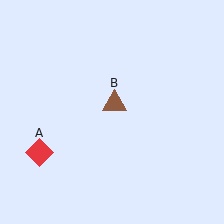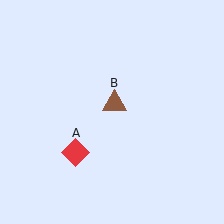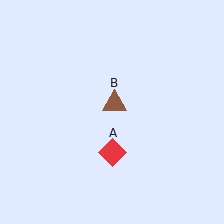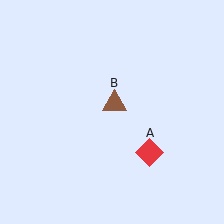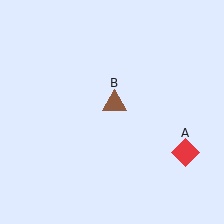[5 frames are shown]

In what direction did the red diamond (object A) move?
The red diamond (object A) moved right.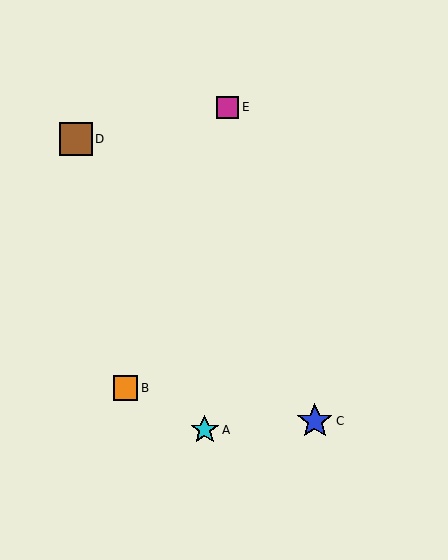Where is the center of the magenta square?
The center of the magenta square is at (228, 107).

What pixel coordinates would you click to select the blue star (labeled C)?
Click at (315, 421) to select the blue star C.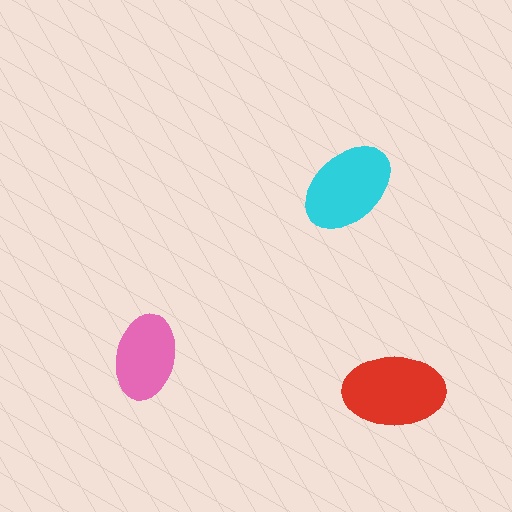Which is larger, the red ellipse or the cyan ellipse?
The red one.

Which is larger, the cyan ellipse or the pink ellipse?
The cyan one.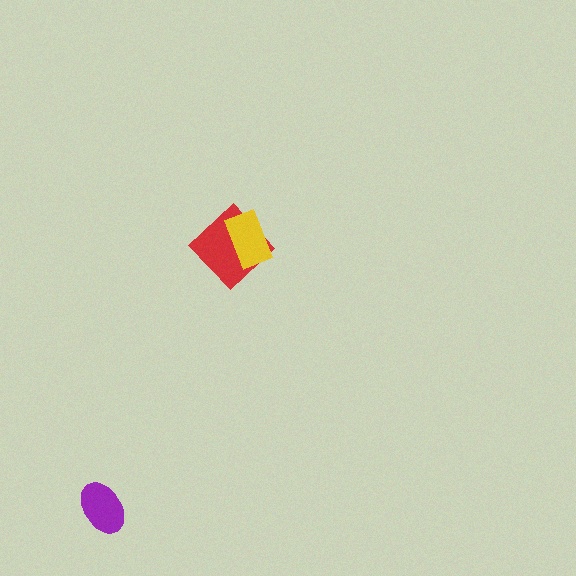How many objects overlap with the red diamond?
1 object overlaps with the red diamond.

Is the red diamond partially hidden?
Yes, it is partially covered by another shape.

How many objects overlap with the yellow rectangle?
1 object overlaps with the yellow rectangle.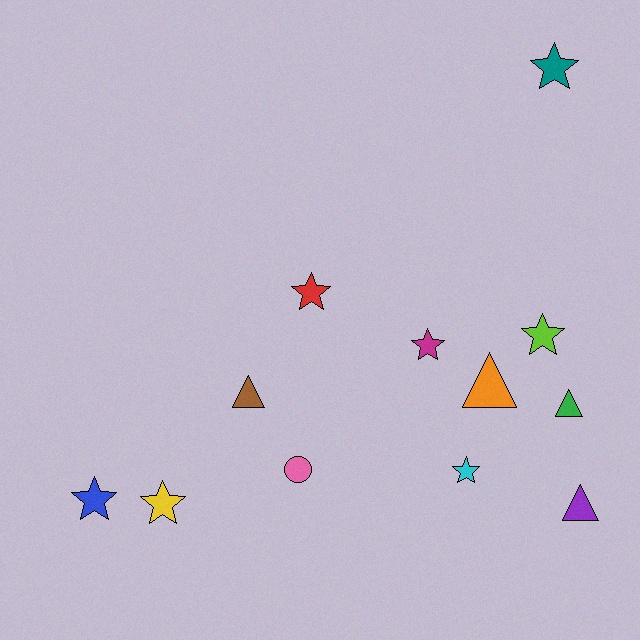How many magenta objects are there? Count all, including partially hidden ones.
There is 1 magenta object.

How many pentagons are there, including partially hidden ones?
There are no pentagons.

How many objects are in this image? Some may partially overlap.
There are 12 objects.